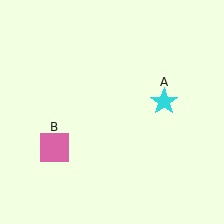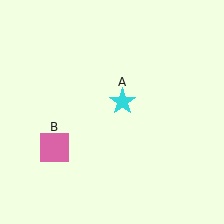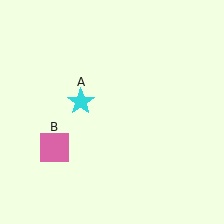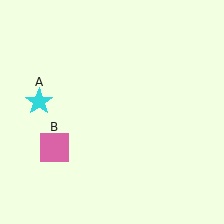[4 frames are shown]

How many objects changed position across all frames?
1 object changed position: cyan star (object A).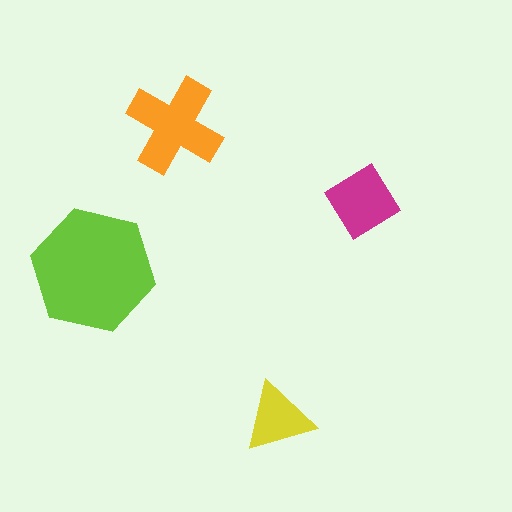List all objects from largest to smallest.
The lime hexagon, the orange cross, the magenta diamond, the yellow triangle.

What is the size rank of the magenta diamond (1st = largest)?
3rd.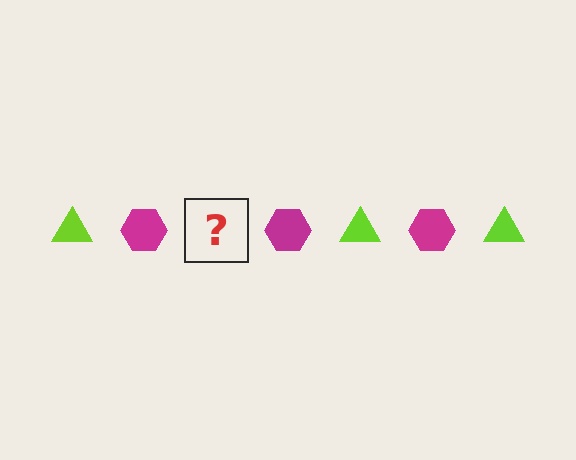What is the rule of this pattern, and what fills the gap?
The rule is that the pattern alternates between lime triangle and magenta hexagon. The gap should be filled with a lime triangle.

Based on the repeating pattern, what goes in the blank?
The blank should be a lime triangle.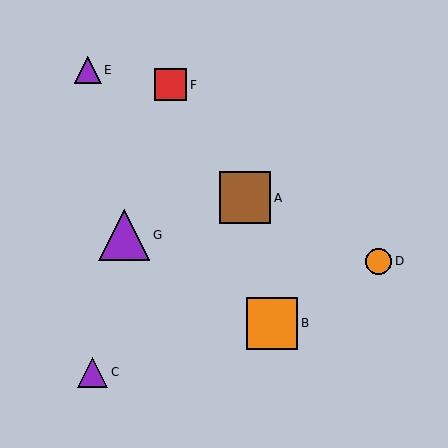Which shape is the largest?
The orange square (labeled B) is the largest.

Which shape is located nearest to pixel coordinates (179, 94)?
The red square (labeled F) at (171, 85) is nearest to that location.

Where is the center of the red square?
The center of the red square is at (171, 85).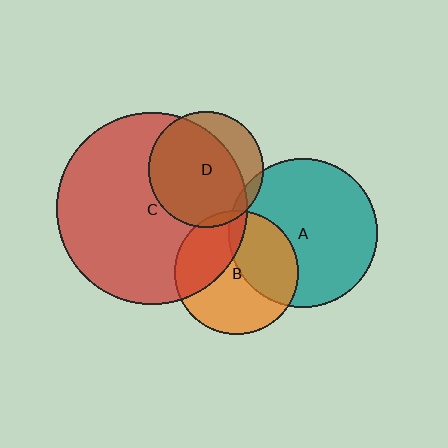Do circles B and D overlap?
Yes.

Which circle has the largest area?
Circle C (red).